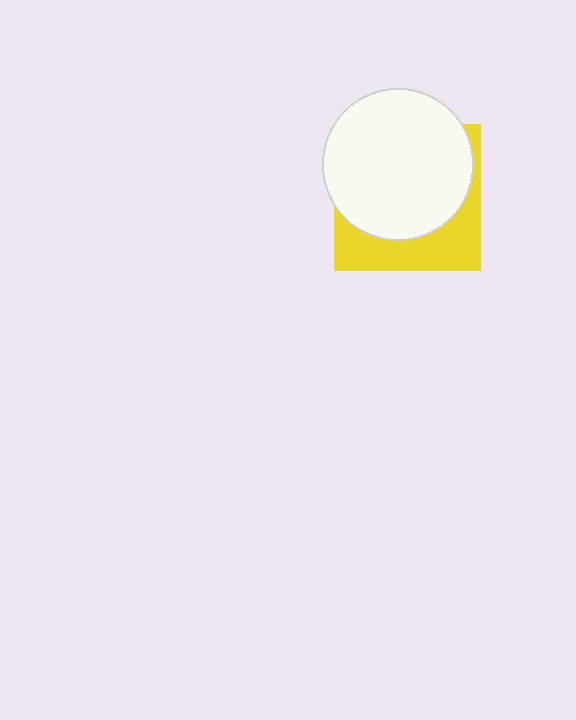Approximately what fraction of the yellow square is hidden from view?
Roughly 66% of the yellow square is hidden behind the white circle.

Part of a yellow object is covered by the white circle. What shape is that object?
It is a square.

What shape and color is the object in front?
The object in front is a white circle.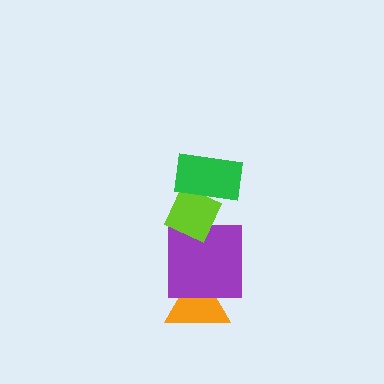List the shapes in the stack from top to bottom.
From top to bottom: the green rectangle, the lime diamond, the purple square, the orange triangle.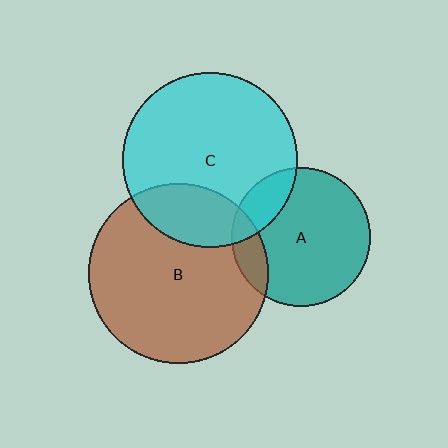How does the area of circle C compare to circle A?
Approximately 1.6 times.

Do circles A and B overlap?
Yes.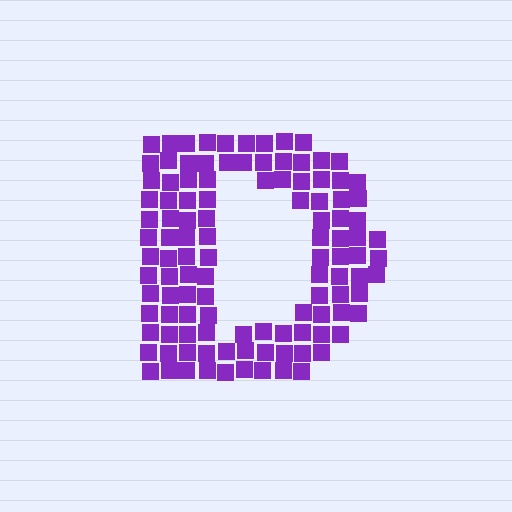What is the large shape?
The large shape is the letter D.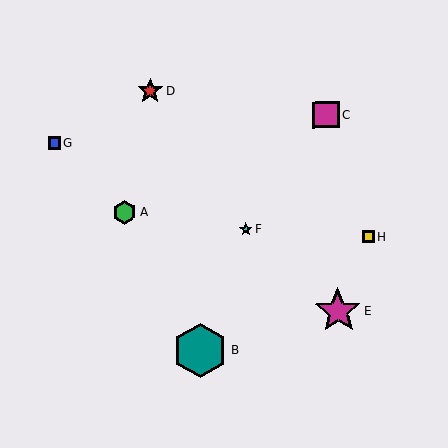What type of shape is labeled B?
Shape B is a teal hexagon.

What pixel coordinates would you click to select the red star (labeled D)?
Click at (150, 91) to select the red star D.